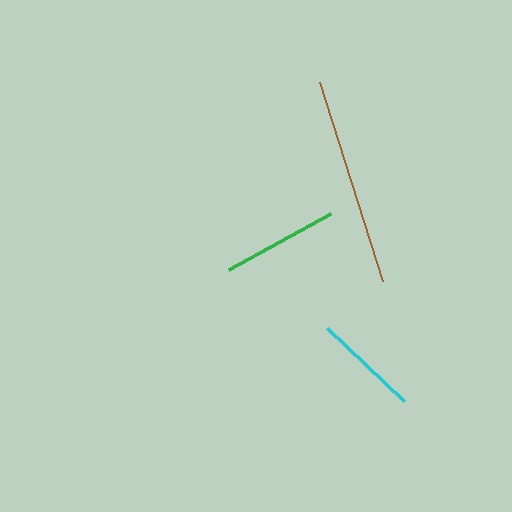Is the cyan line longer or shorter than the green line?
The green line is longer than the cyan line.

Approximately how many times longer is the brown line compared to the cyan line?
The brown line is approximately 2.0 times the length of the cyan line.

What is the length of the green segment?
The green segment is approximately 117 pixels long.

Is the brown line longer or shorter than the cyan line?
The brown line is longer than the cyan line.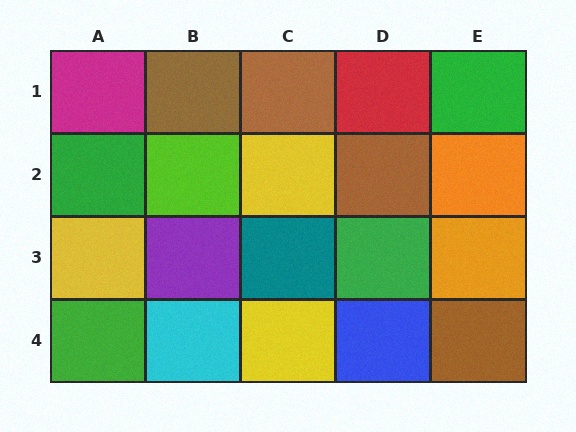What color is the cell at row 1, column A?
Magenta.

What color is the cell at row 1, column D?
Red.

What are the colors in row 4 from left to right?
Green, cyan, yellow, blue, brown.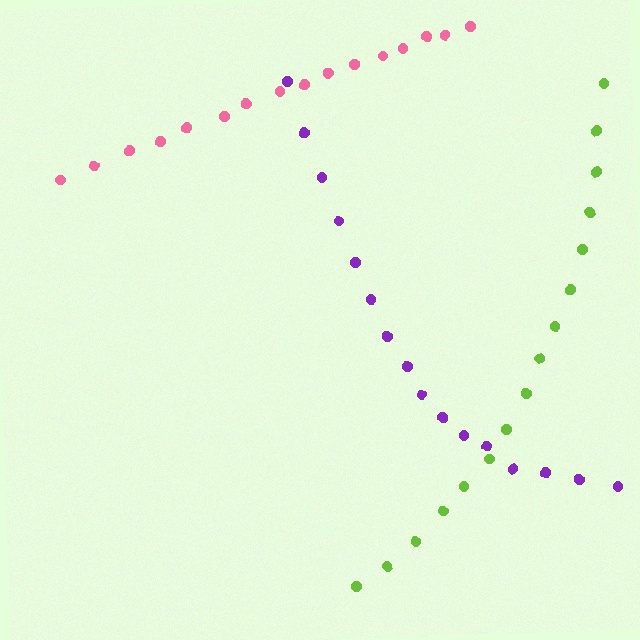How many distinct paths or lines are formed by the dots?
There are 3 distinct paths.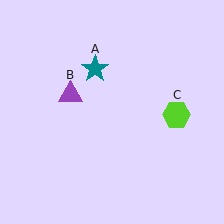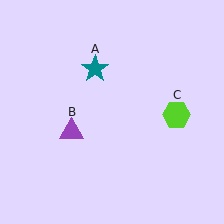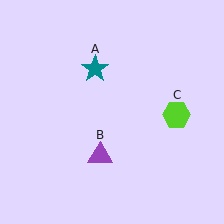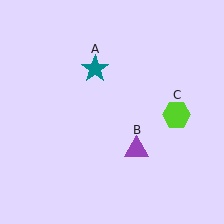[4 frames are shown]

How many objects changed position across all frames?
1 object changed position: purple triangle (object B).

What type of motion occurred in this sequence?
The purple triangle (object B) rotated counterclockwise around the center of the scene.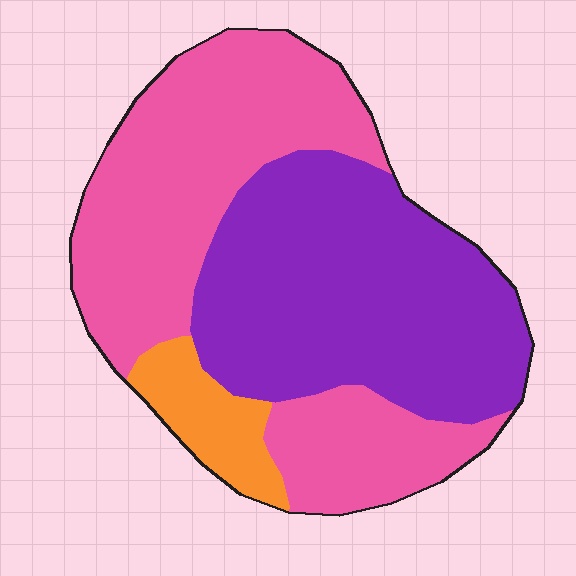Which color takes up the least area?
Orange, at roughly 10%.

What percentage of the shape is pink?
Pink covers around 50% of the shape.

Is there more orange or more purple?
Purple.